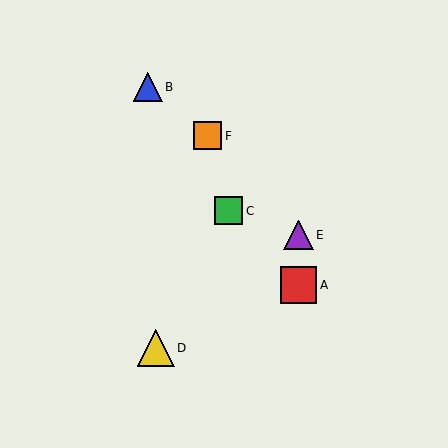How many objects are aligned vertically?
2 objects (A, E) are aligned vertically.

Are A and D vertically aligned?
No, A is at x≈298 and D is at x≈156.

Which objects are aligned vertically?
Objects A, E are aligned vertically.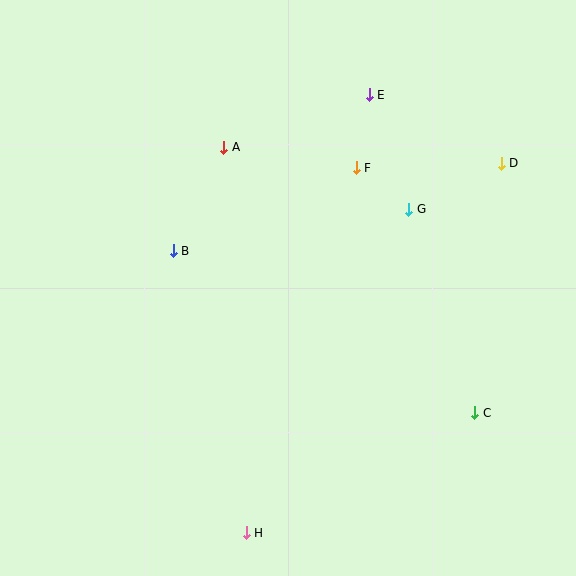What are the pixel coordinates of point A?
Point A is at (224, 147).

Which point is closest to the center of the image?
Point B at (173, 251) is closest to the center.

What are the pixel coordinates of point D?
Point D is at (501, 163).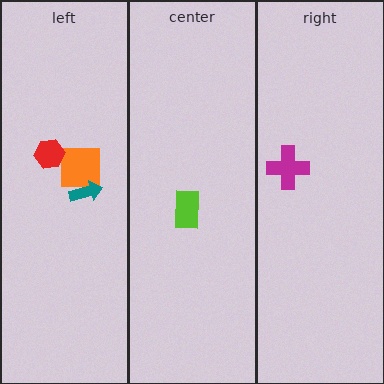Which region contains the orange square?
The left region.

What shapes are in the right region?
The magenta cross.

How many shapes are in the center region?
1.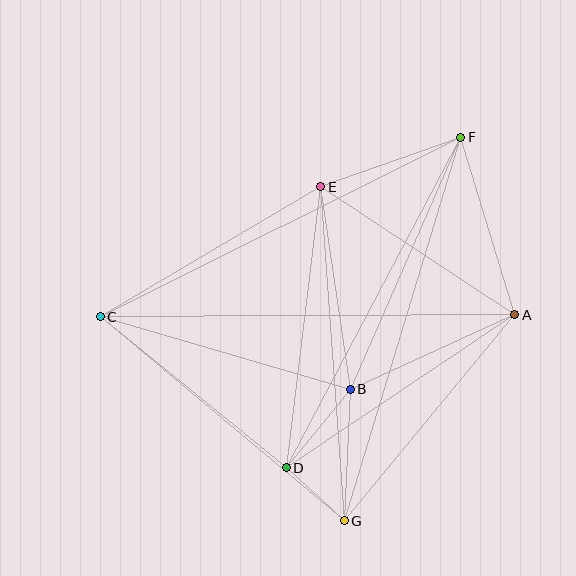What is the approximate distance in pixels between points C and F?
The distance between C and F is approximately 403 pixels.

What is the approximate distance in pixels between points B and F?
The distance between B and F is approximately 275 pixels.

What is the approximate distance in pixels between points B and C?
The distance between B and C is approximately 260 pixels.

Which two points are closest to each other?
Points D and G are closest to each other.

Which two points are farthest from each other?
Points A and C are farthest from each other.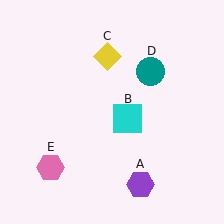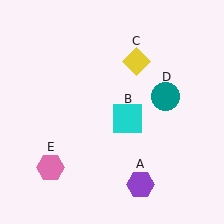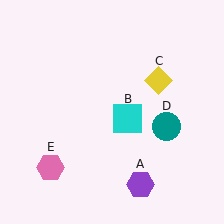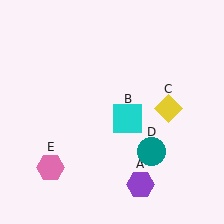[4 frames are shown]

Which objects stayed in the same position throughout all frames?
Purple hexagon (object A) and cyan square (object B) and pink hexagon (object E) remained stationary.